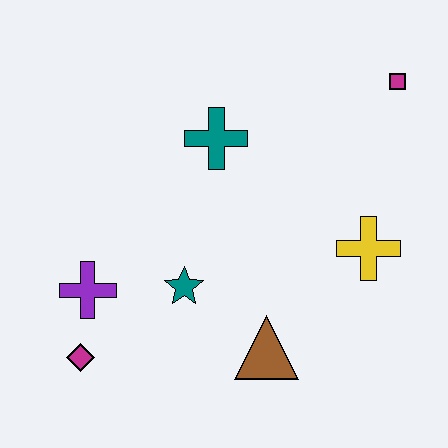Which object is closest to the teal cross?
The teal star is closest to the teal cross.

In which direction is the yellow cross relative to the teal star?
The yellow cross is to the right of the teal star.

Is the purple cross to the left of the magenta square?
Yes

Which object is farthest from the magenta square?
The magenta diamond is farthest from the magenta square.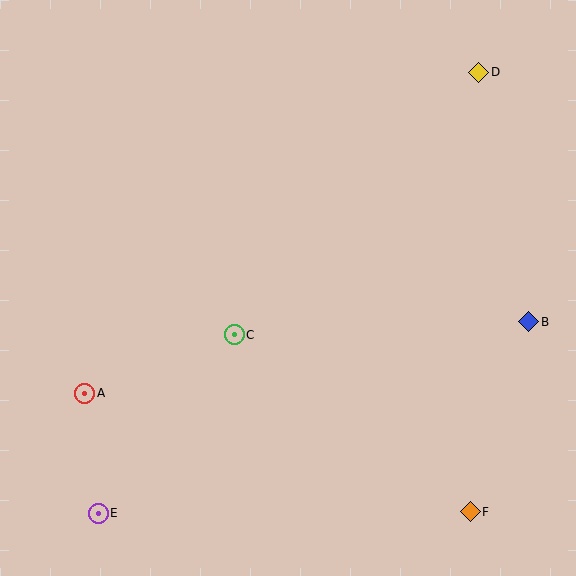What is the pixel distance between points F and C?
The distance between F and C is 295 pixels.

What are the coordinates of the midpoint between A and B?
The midpoint between A and B is at (307, 357).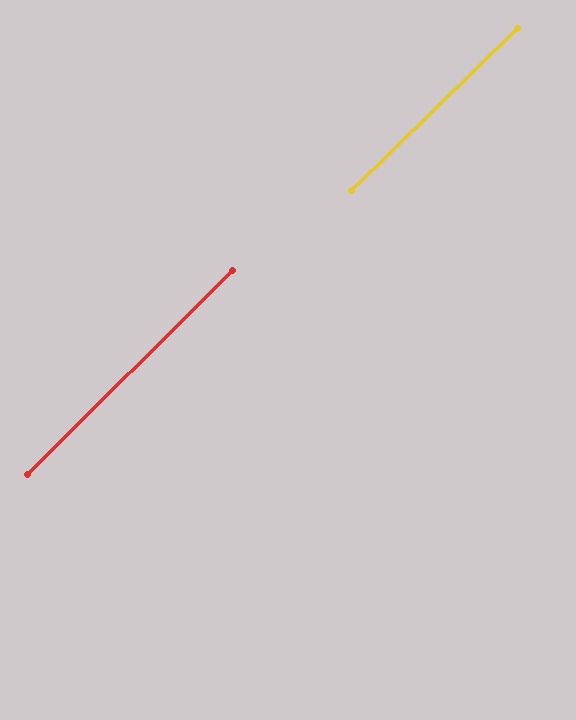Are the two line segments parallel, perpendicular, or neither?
Parallel — their directions differ by only 0.5°.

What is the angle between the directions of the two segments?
Approximately 0 degrees.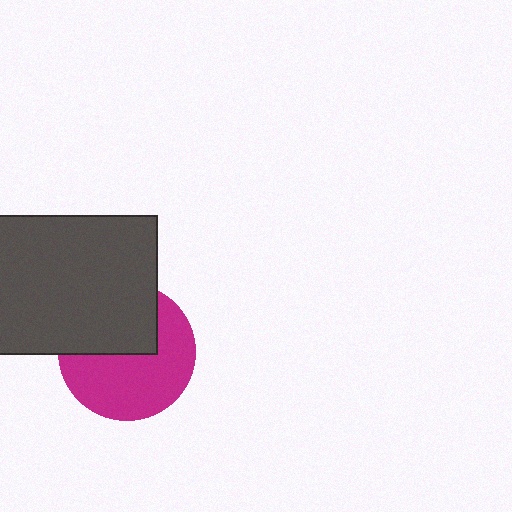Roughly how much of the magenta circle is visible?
About half of it is visible (roughly 59%).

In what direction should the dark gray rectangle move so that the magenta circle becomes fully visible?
The dark gray rectangle should move up. That is the shortest direction to clear the overlap and leave the magenta circle fully visible.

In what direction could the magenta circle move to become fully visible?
The magenta circle could move down. That would shift it out from behind the dark gray rectangle entirely.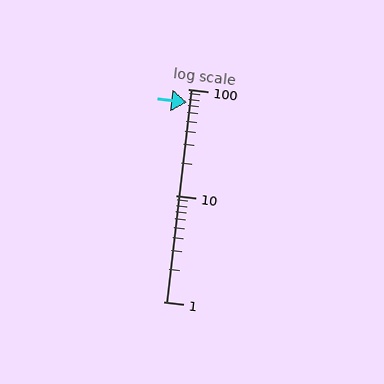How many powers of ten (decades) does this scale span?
The scale spans 2 decades, from 1 to 100.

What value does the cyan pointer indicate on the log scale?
The pointer indicates approximately 74.